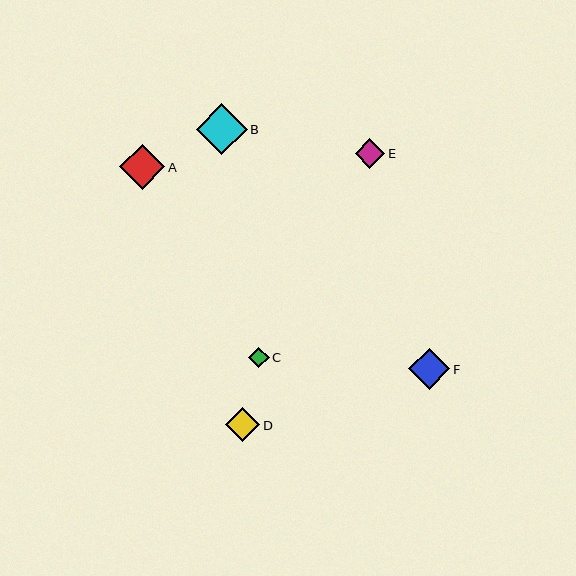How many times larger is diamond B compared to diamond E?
Diamond B is approximately 1.7 times the size of diamond E.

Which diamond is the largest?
Diamond B is the largest with a size of approximately 51 pixels.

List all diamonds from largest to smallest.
From largest to smallest: B, A, F, D, E, C.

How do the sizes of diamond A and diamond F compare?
Diamond A and diamond F are approximately the same size.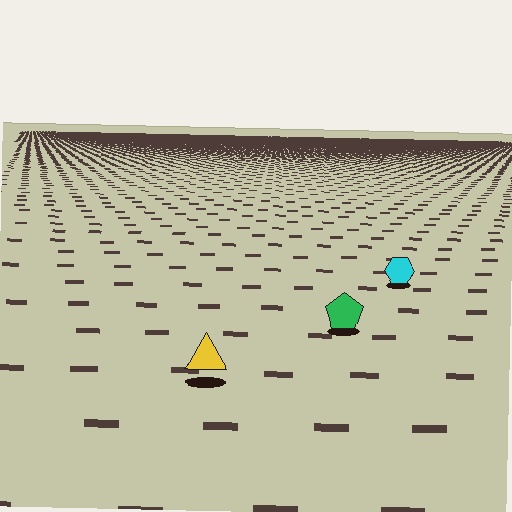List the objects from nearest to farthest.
From nearest to farthest: the yellow triangle, the green pentagon, the cyan hexagon.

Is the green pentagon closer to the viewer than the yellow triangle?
No. The yellow triangle is closer — you can tell from the texture gradient: the ground texture is coarser near it.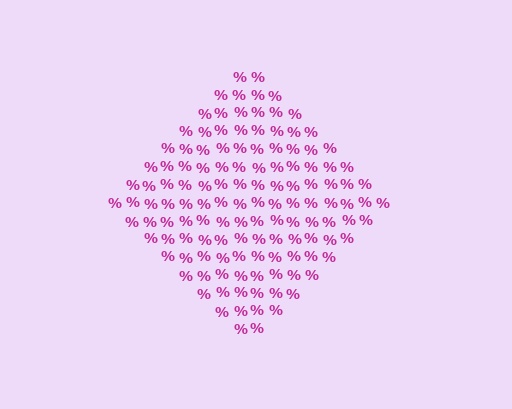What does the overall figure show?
The overall figure shows a diamond.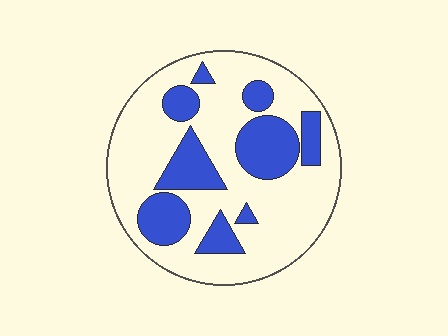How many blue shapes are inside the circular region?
9.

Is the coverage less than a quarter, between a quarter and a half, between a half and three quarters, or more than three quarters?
Between a quarter and a half.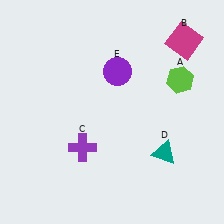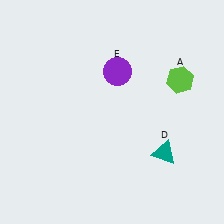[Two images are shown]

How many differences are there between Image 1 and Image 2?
There are 2 differences between the two images.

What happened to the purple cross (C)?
The purple cross (C) was removed in Image 2. It was in the bottom-left area of Image 1.